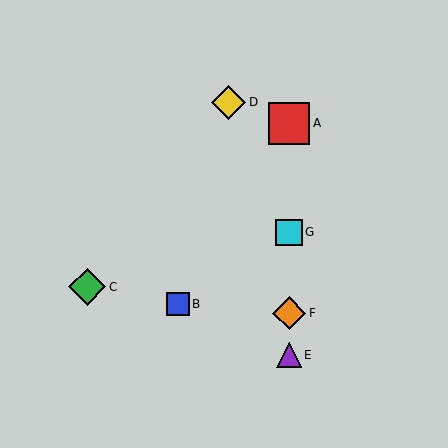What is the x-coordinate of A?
Object A is at x≈289.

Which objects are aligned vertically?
Objects A, E, F, G are aligned vertically.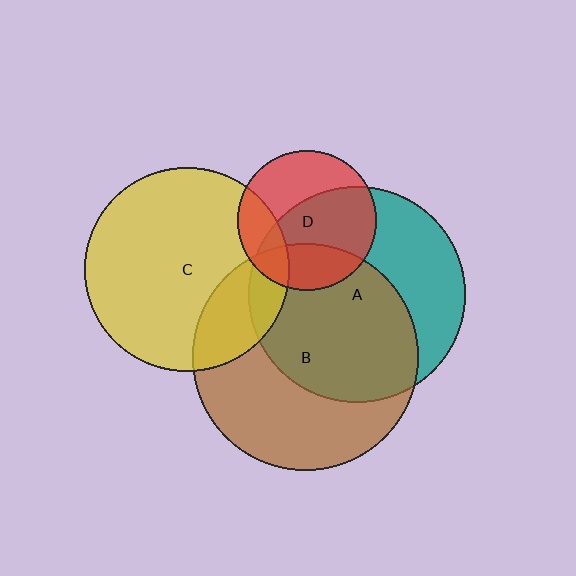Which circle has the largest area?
Circle B (brown).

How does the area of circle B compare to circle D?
Approximately 2.6 times.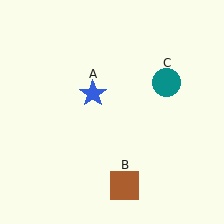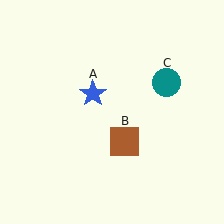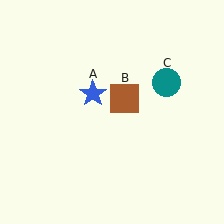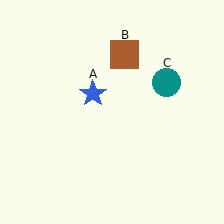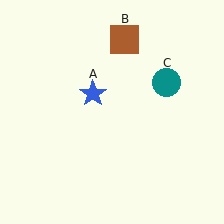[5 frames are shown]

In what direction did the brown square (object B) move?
The brown square (object B) moved up.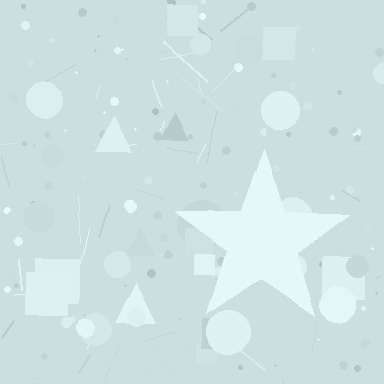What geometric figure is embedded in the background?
A star is embedded in the background.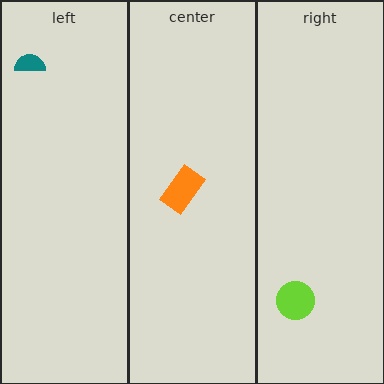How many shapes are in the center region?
1.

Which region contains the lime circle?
The right region.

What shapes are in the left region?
The teal semicircle.